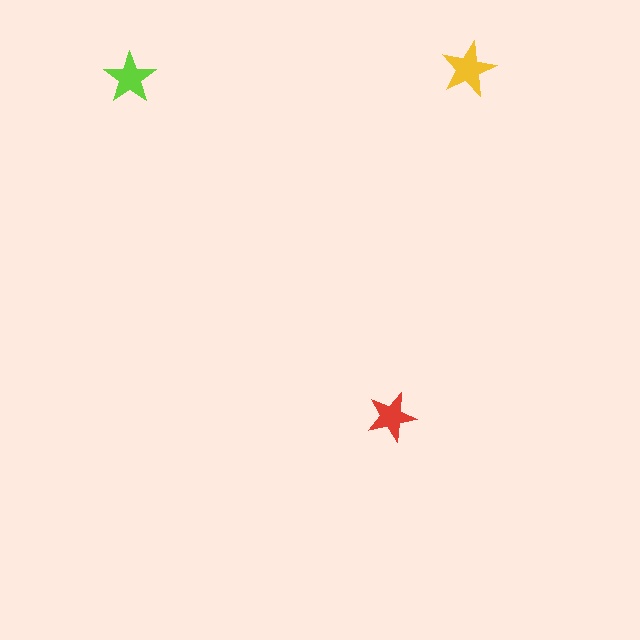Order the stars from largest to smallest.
the yellow one, the lime one, the red one.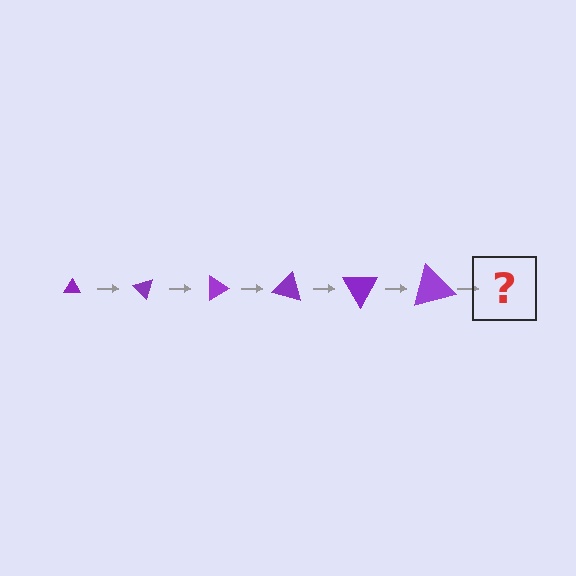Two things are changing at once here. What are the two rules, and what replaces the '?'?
The two rules are that the triangle grows larger each step and it rotates 45 degrees each step. The '?' should be a triangle, larger than the previous one and rotated 270 degrees from the start.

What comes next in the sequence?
The next element should be a triangle, larger than the previous one and rotated 270 degrees from the start.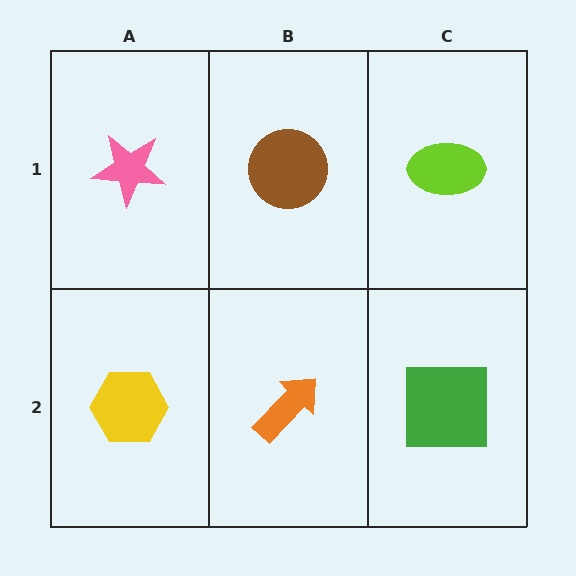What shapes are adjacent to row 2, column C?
A lime ellipse (row 1, column C), an orange arrow (row 2, column B).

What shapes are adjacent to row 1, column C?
A green square (row 2, column C), a brown circle (row 1, column B).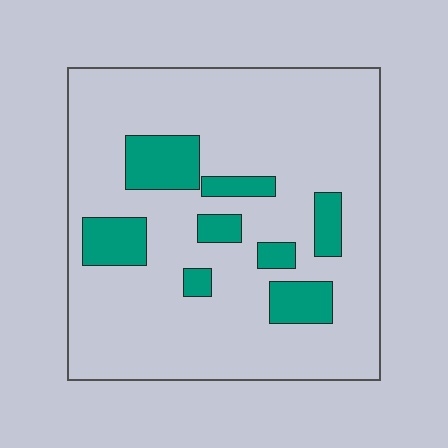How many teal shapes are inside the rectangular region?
8.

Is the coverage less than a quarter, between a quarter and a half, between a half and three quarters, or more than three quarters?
Less than a quarter.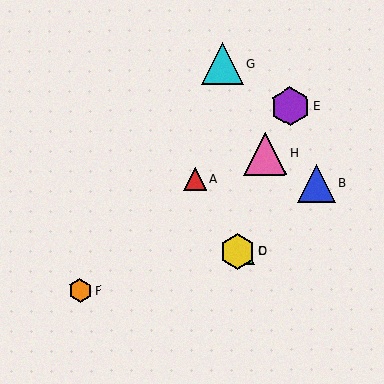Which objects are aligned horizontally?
Objects C, D are aligned horizontally.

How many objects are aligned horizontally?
2 objects (C, D) are aligned horizontally.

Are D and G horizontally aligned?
No, D is at y≈251 and G is at y≈64.